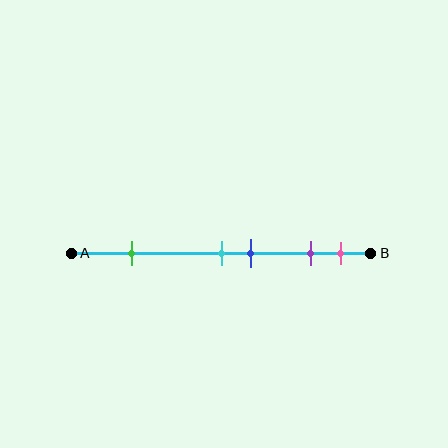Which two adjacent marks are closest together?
The cyan and blue marks are the closest adjacent pair.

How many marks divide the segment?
There are 5 marks dividing the segment.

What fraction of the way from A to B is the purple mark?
The purple mark is approximately 80% (0.8) of the way from A to B.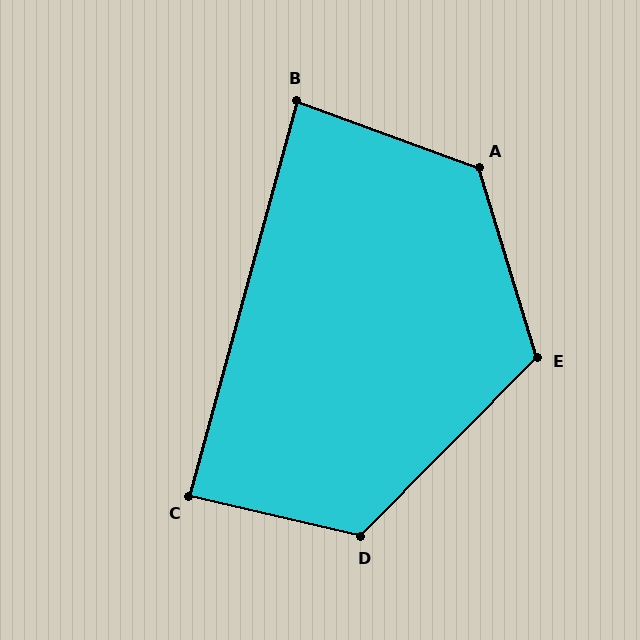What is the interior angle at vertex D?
Approximately 122 degrees (obtuse).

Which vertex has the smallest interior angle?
B, at approximately 85 degrees.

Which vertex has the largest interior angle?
A, at approximately 127 degrees.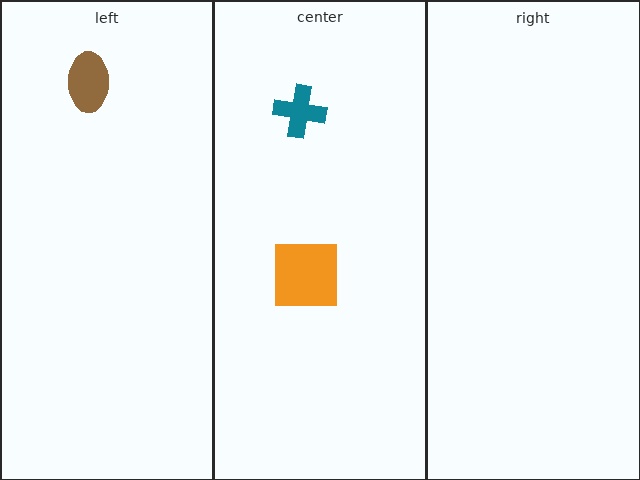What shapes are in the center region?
The orange square, the teal cross.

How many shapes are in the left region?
1.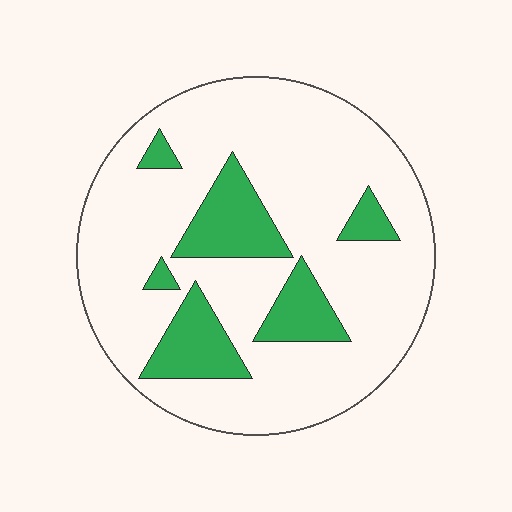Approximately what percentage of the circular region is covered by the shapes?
Approximately 20%.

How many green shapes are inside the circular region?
6.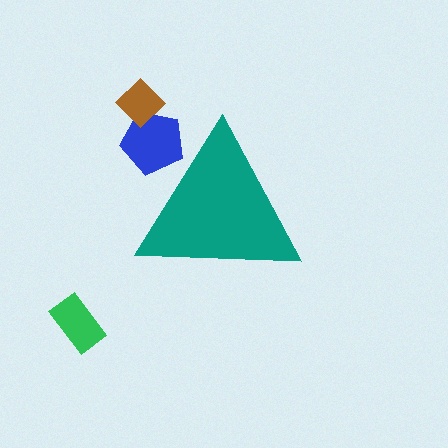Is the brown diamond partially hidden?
No, the brown diamond is fully visible.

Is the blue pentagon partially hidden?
Yes, the blue pentagon is partially hidden behind the teal triangle.